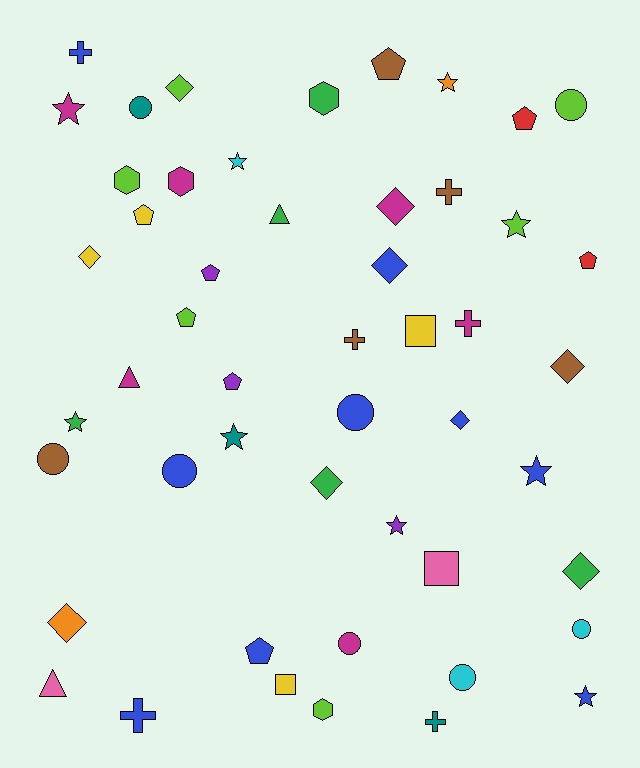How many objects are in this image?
There are 50 objects.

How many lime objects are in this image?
There are 6 lime objects.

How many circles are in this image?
There are 8 circles.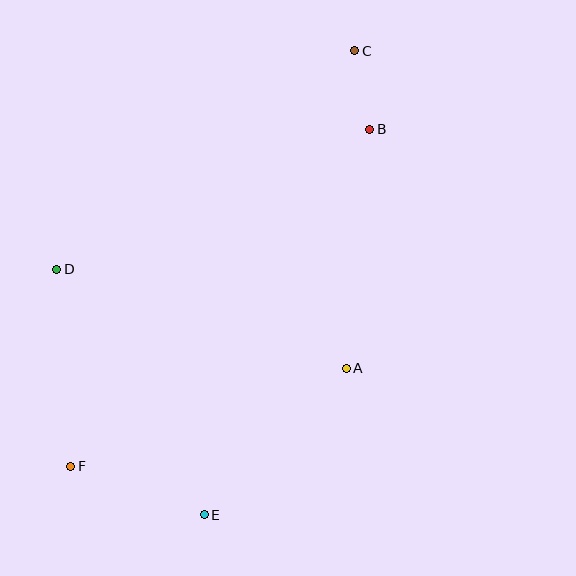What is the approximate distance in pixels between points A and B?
The distance between A and B is approximately 240 pixels.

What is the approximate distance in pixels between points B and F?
The distance between B and F is approximately 450 pixels.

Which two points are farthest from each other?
Points C and F are farthest from each other.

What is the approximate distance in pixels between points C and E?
The distance between C and E is approximately 488 pixels.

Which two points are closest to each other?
Points B and C are closest to each other.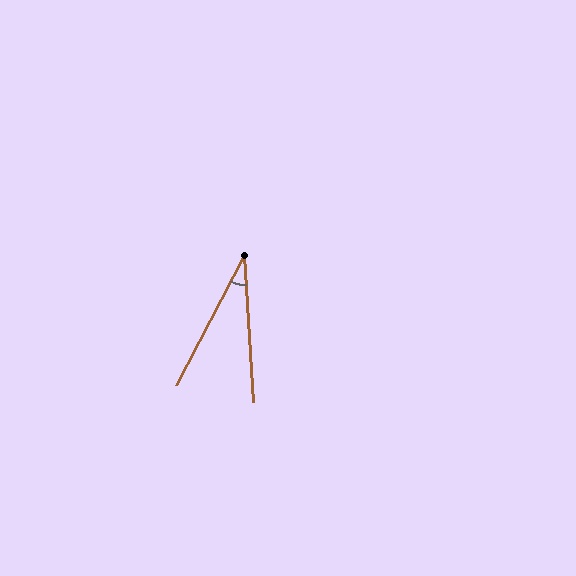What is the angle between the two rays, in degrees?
Approximately 31 degrees.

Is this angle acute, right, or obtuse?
It is acute.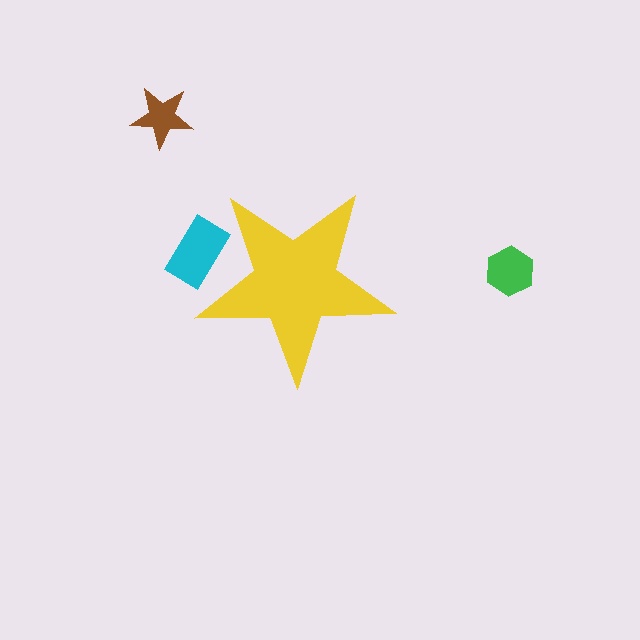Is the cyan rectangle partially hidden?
Yes, the cyan rectangle is partially hidden behind the yellow star.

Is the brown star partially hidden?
No, the brown star is fully visible.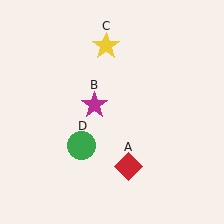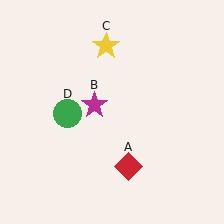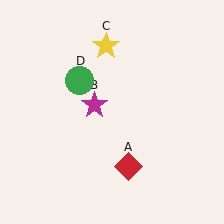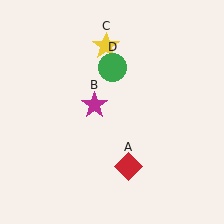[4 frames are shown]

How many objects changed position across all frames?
1 object changed position: green circle (object D).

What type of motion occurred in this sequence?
The green circle (object D) rotated clockwise around the center of the scene.